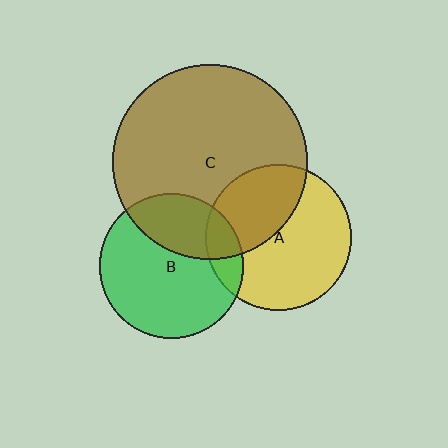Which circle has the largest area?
Circle C (brown).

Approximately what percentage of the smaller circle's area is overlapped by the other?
Approximately 30%.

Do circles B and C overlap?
Yes.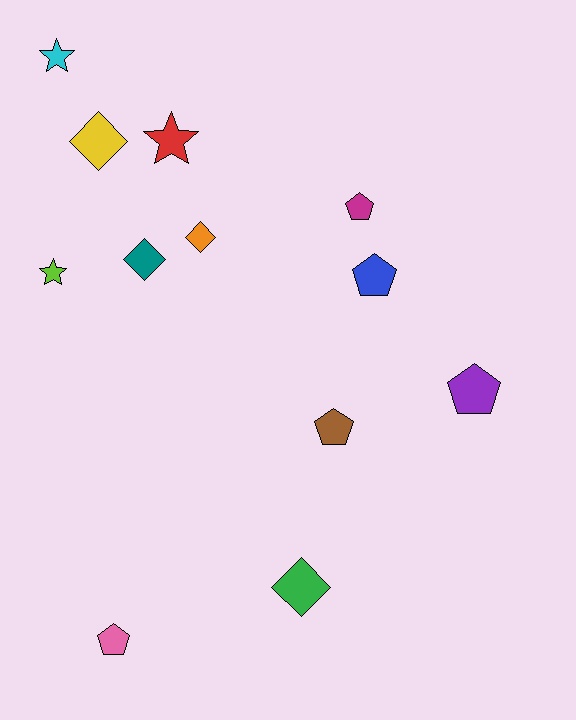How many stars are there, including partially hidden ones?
There are 3 stars.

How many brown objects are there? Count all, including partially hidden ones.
There is 1 brown object.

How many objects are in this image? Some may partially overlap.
There are 12 objects.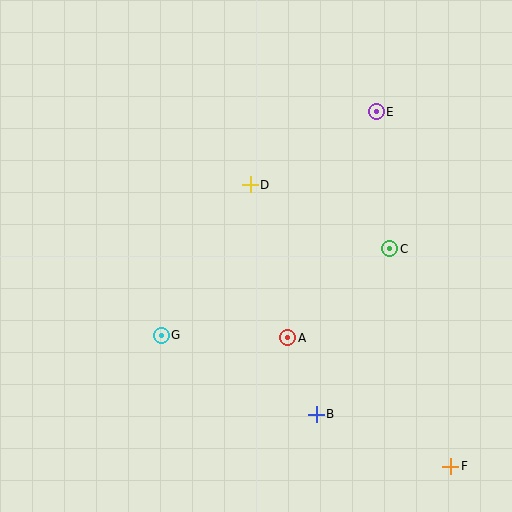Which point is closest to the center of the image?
Point D at (250, 185) is closest to the center.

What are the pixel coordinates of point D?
Point D is at (250, 185).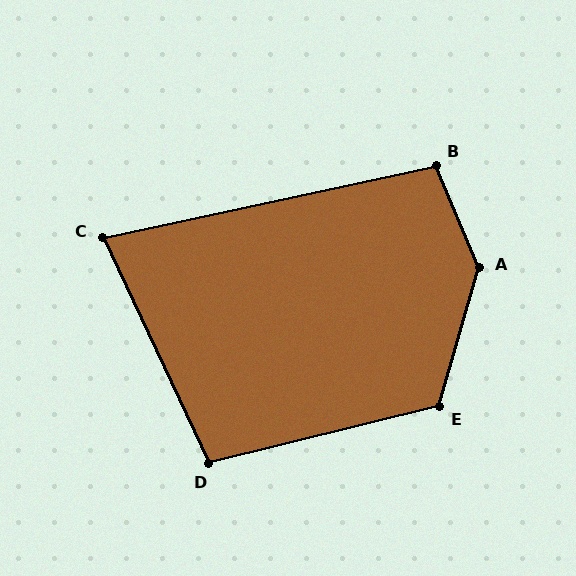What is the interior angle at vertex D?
Approximately 101 degrees (obtuse).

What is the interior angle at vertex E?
Approximately 120 degrees (obtuse).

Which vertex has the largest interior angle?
A, at approximately 141 degrees.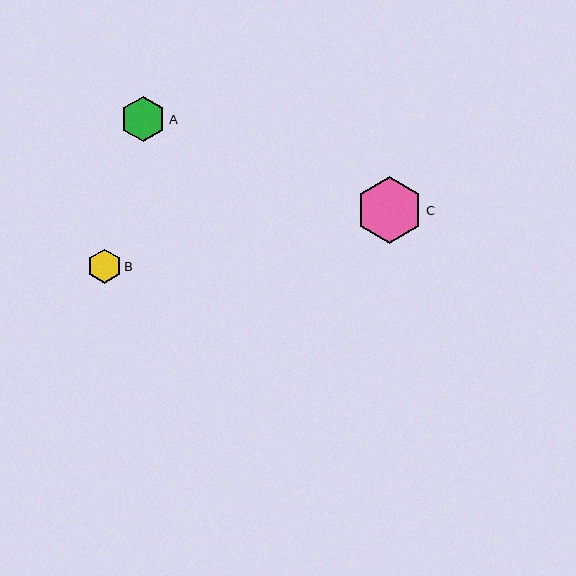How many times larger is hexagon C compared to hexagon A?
Hexagon C is approximately 1.5 times the size of hexagon A.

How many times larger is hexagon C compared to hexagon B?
Hexagon C is approximately 2.0 times the size of hexagon B.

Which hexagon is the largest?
Hexagon C is the largest with a size of approximately 68 pixels.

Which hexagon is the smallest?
Hexagon B is the smallest with a size of approximately 34 pixels.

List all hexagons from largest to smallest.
From largest to smallest: C, A, B.